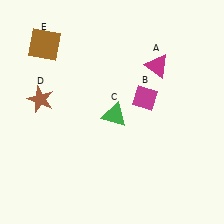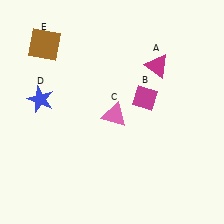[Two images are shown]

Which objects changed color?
C changed from green to pink. D changed from brown to blue.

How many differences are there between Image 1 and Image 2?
There are 2 differences between the two images.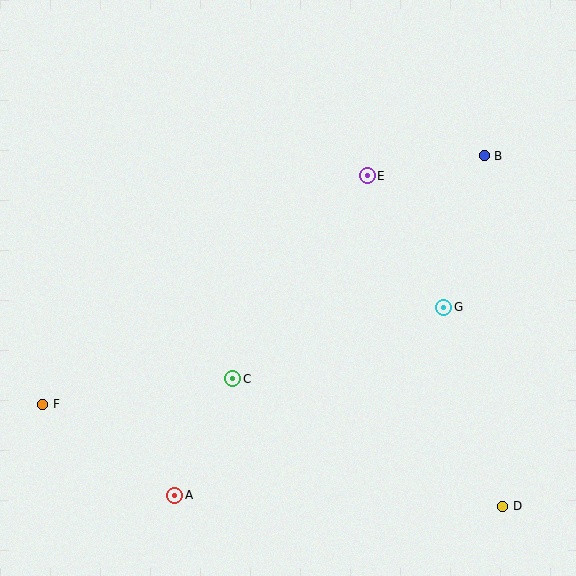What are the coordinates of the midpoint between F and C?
The midpoint between F and C is at (138, 392).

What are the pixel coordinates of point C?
Point C is at (233, 379).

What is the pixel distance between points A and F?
The distance between A and F is 160 pixels.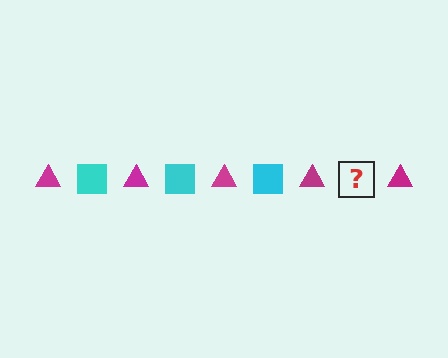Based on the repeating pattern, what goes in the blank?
The blank should be a cyan square.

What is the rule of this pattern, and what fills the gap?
The rule is that the pattern alternates between magenta triangle and cyan square. The gap should be filled with a cyan square.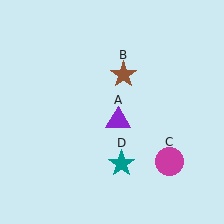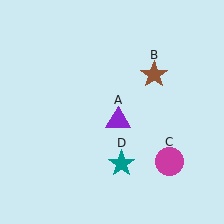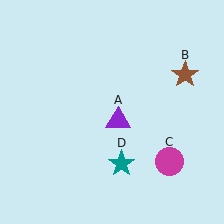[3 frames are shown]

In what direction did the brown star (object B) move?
The brown star (object B) moved right.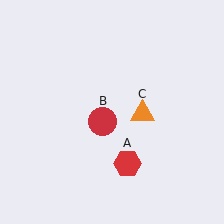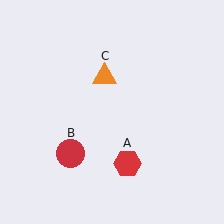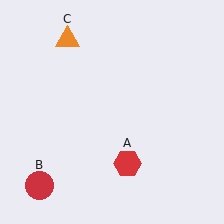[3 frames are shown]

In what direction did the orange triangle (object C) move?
The orange triangle (object C) moved up and to the left.